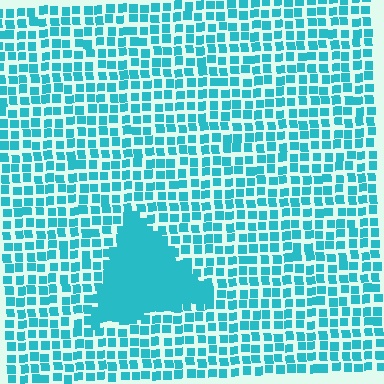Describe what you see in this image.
The image contains small cyan elements arranged at two different densities. A triangle-shaped region is visible where the elements are more densely packed than the surrounding area.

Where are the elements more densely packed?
The elements are more densely packed inside the triangle boundary.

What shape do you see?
I see a triangle.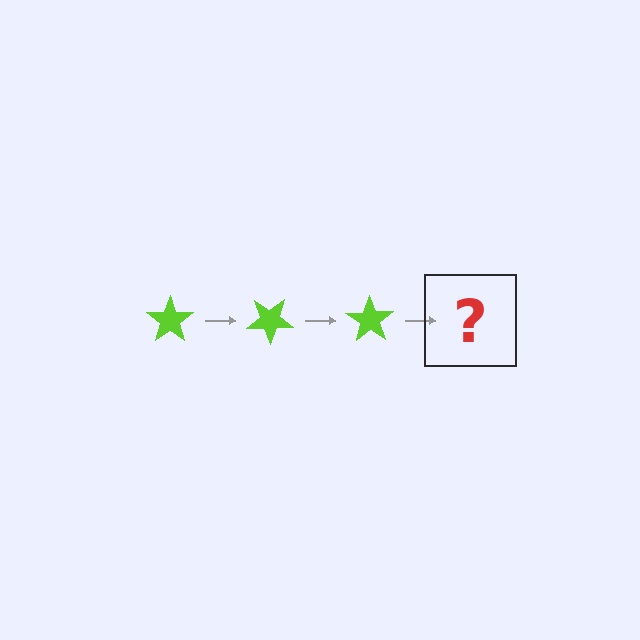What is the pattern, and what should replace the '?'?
The pattern is that the star rotates 35 degrees each step. The '?' should be a lime star rotated 105 degrees.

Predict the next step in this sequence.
The next step is a lime star rotated 105 degrees.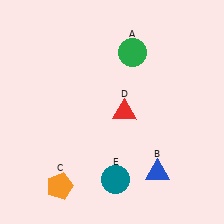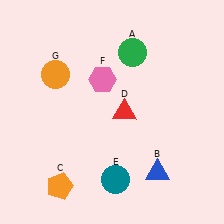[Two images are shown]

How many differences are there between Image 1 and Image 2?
There are 2 differences between the two images.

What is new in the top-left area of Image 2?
An orange circle (G) was added in the top-left area of Image 2.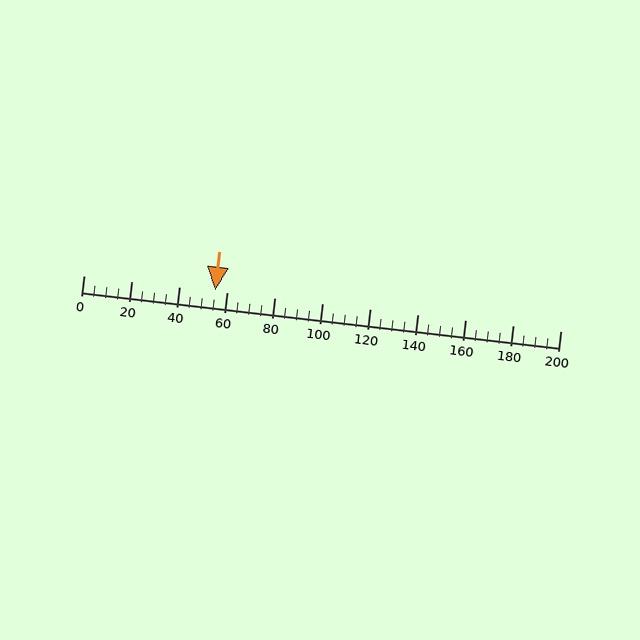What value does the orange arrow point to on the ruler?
The orange arrow points to approximately 55.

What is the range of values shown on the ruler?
The ruler shows values from 0 to 200.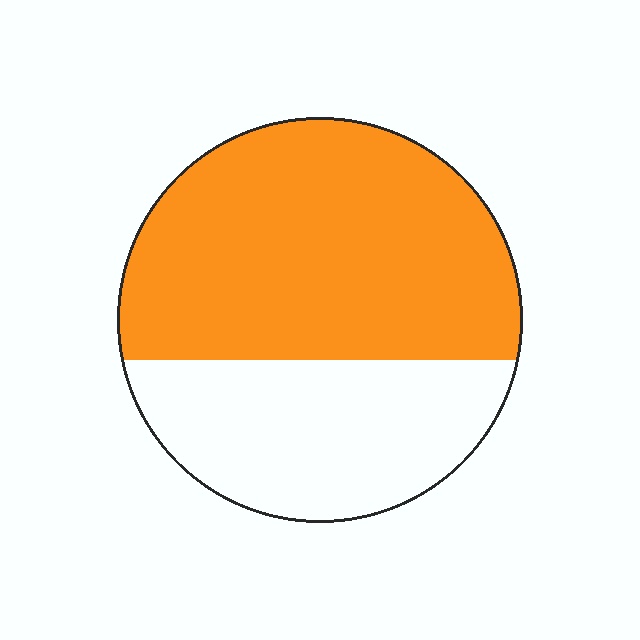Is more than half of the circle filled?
Yes.